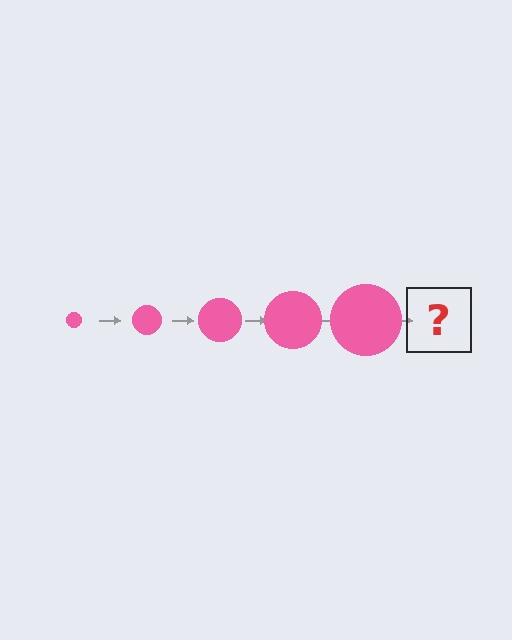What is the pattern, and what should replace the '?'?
The pattern is that the circle gets progressively larger each step. The '?' should be a pink circle, larger than the previous one.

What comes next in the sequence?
The next element should be a pink circle, larger than the previous one.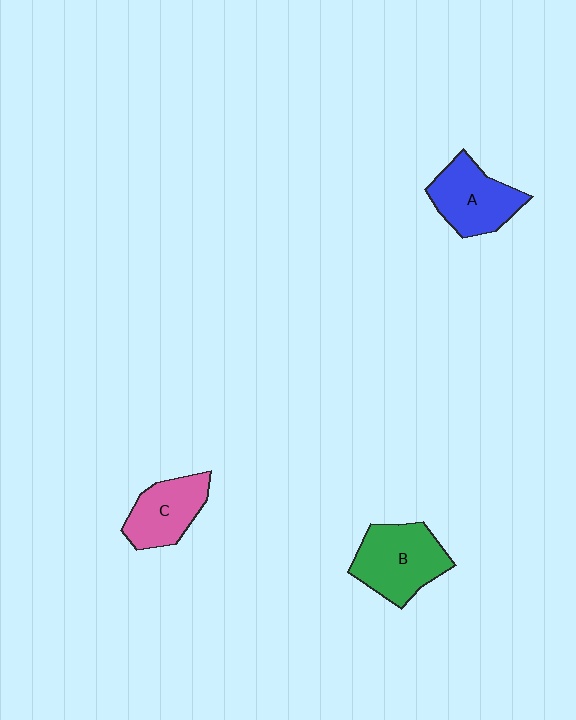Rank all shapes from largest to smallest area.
From largest to smallest: B (green), A (blue), C (pink).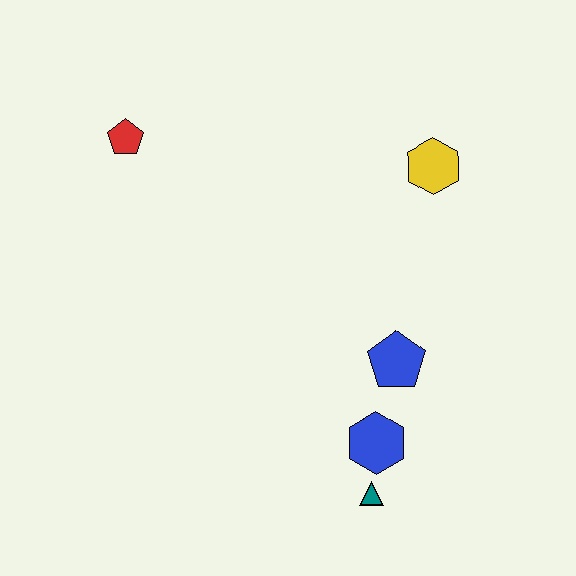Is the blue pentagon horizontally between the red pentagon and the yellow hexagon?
Yes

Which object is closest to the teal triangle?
The blue hexagon is closest to the teal triangle.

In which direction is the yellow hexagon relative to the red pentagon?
The yellow hexagon is to the right of the red pentagon.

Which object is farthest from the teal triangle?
The red pentagon is farthest from the teal triangle.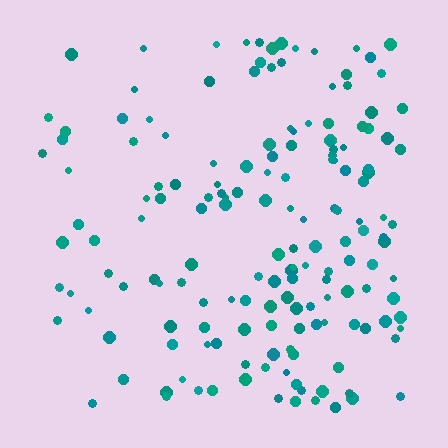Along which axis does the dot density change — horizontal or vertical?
Horizontal.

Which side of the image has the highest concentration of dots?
The right.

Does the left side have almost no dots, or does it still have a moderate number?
Still a moderate number, just noticeably fewer than the right.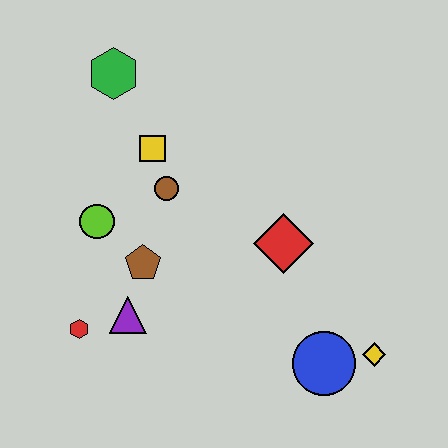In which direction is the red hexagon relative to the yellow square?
The red hexagon is below the yellow square.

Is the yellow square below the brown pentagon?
No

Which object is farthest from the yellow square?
The yellow diamond is farthest from the yellow square.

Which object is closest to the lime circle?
The brown pentagon is closest to the lime circle.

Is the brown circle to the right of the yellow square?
Yes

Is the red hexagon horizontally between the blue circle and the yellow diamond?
No